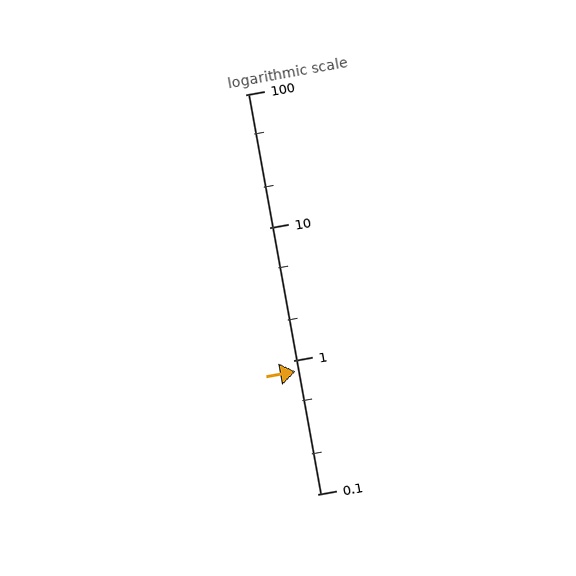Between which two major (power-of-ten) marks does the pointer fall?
The pointer is between 0.1 and 1.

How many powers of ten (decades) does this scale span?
The scale spans 3 decades, from 0.1 to 100.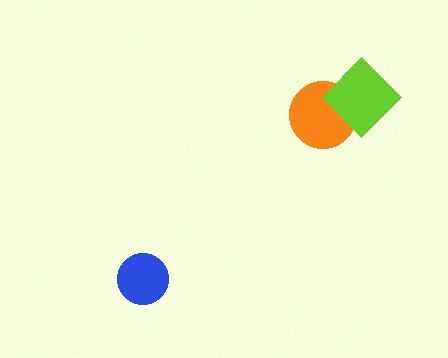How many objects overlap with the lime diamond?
1 object overlaps with the lime diamond.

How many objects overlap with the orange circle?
1 object overlaps with the orange circle.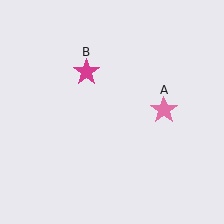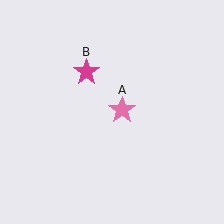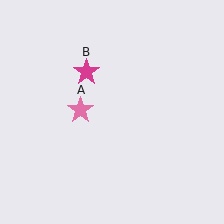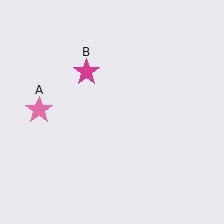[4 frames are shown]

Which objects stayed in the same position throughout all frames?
Magenta star (object B) remained stationary.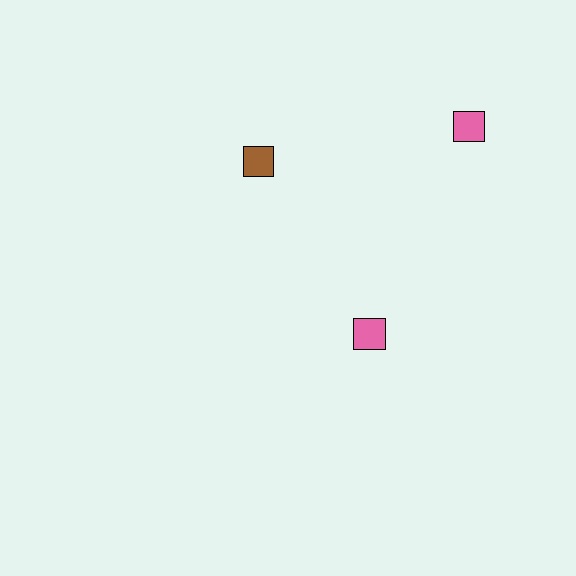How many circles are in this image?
There are no circles.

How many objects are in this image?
There are 3 objects.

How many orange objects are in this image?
There are no orange objects.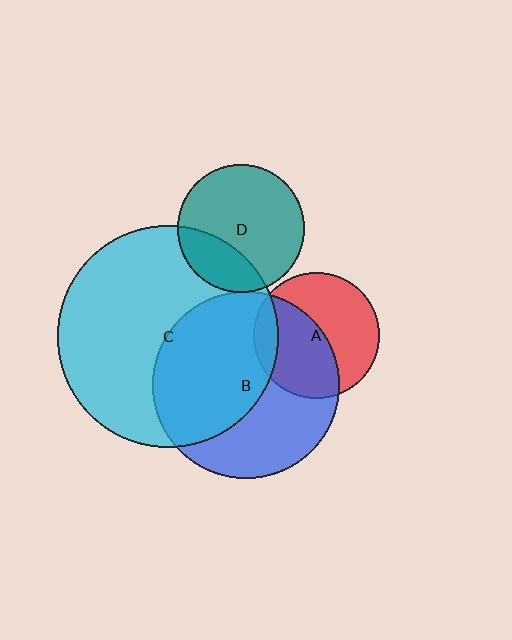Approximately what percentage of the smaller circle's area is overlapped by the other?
Approximately 25%.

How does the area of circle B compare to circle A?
Approximately 2.2 times.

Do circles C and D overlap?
Yes.